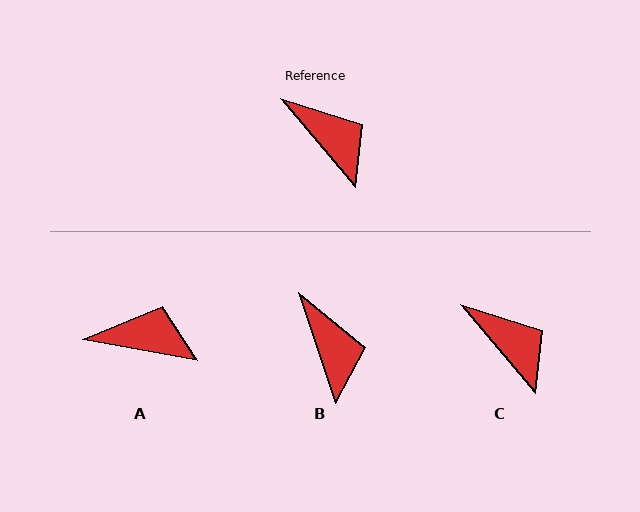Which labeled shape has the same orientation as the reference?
C.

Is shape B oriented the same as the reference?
No, it is off by about 21 degrees.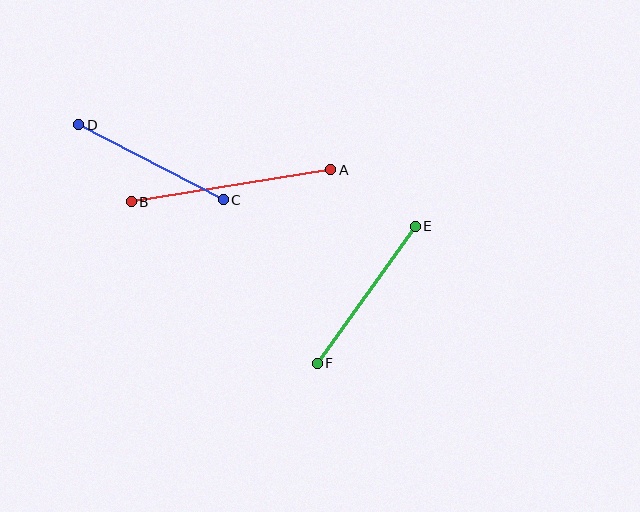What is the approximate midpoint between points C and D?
The midpoint is at approximately (151, 162) pixels.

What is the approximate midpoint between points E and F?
The midpoint is at approximately (366, 295) pixels.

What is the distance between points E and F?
The distance is approximately 169 pixels.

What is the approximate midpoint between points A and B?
The midpoint is at approximately (231, 186) pixels.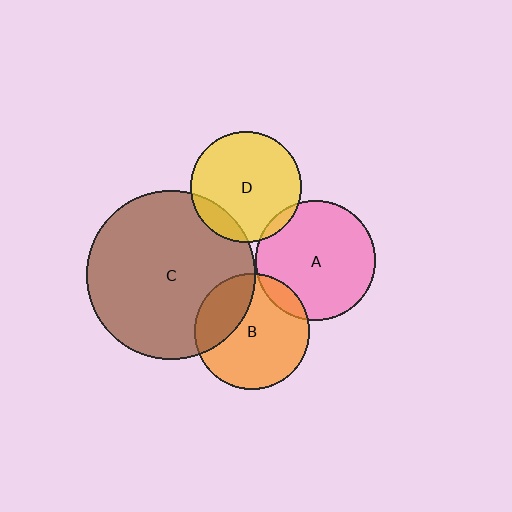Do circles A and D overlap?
Yes.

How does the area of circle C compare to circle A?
Approximately 2.0 times.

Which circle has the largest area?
Circle C (brown).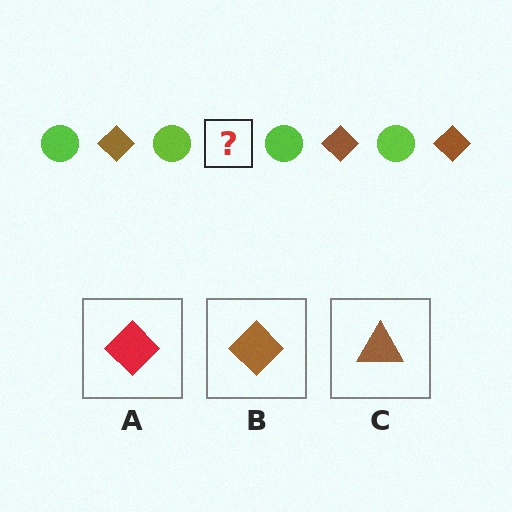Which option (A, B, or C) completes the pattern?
B.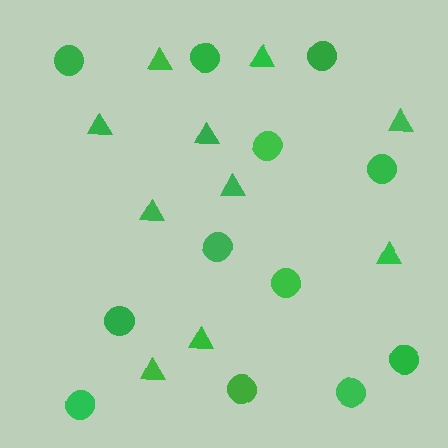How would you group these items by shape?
There are 2 groups: one group of triangles (10) and one group of circles (12).